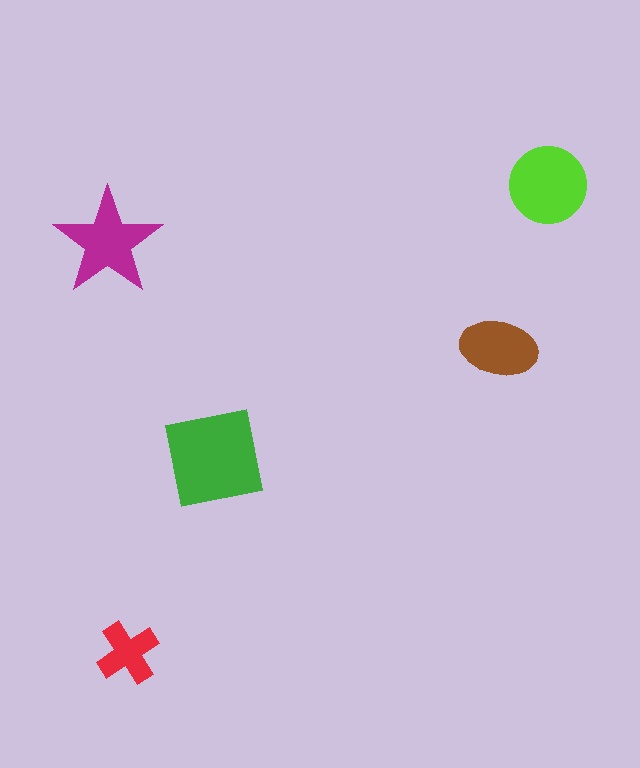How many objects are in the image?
There are 5 objects in the image.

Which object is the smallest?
The red cross.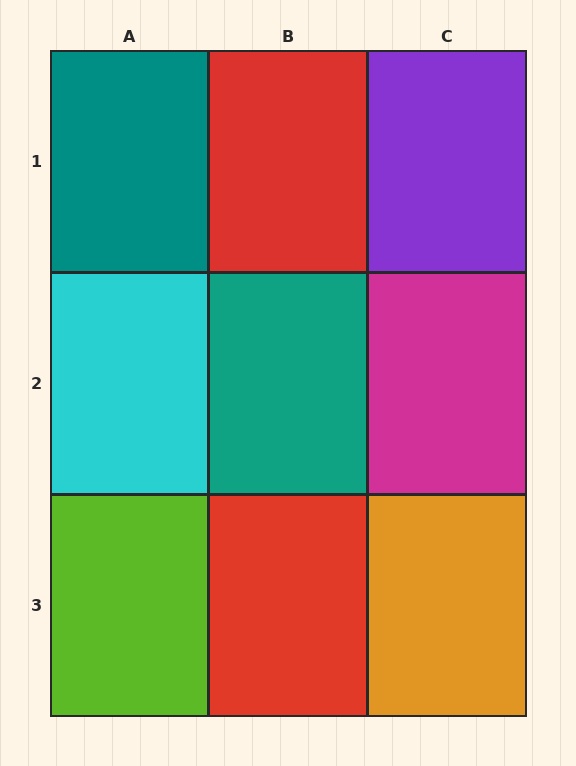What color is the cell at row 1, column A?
Teal.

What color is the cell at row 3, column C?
Orange.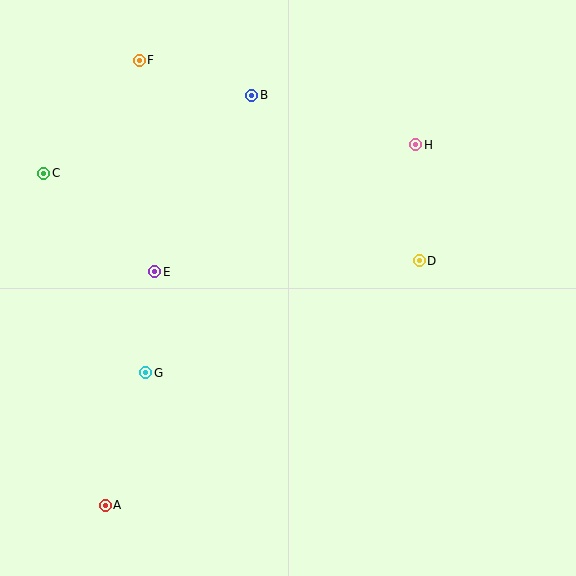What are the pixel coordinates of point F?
Point F is at (139, 60).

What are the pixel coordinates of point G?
Point G is at (146, 373).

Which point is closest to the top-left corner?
Point F is closest to the top-left corner.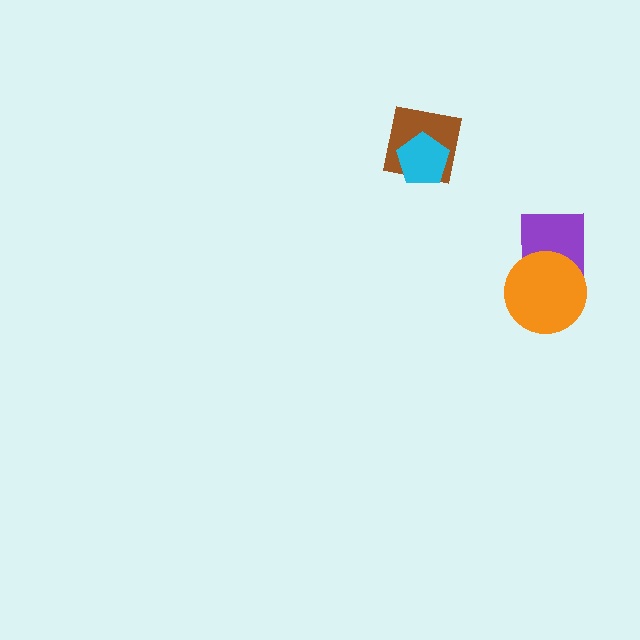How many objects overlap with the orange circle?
1 object overlaps with the orange circle.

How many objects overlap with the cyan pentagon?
1 object overlaps with the cyan pentagon.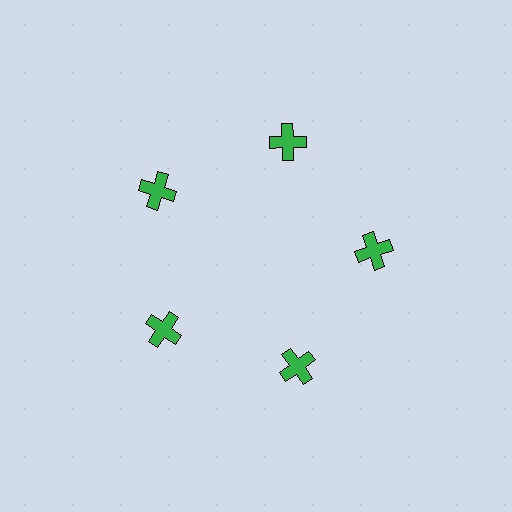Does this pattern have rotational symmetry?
Yes, this pattern has 5-fold rotational symmetry. It looks the same after rotating 72 degrees around the center.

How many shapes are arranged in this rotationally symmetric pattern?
There are 5 shapes, arranged in 5 groups of 1.